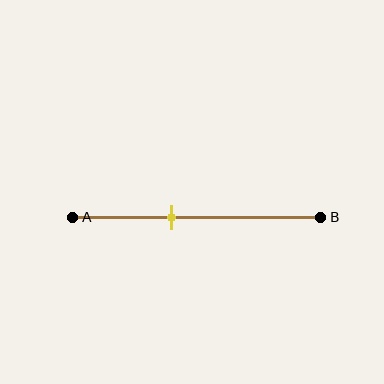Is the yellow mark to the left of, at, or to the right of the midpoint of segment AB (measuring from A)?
The yellow mark is to the left of the midpoint of segment AB.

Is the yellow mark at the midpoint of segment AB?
No, the mark is at about 40% from A, not at the 50% midpoint.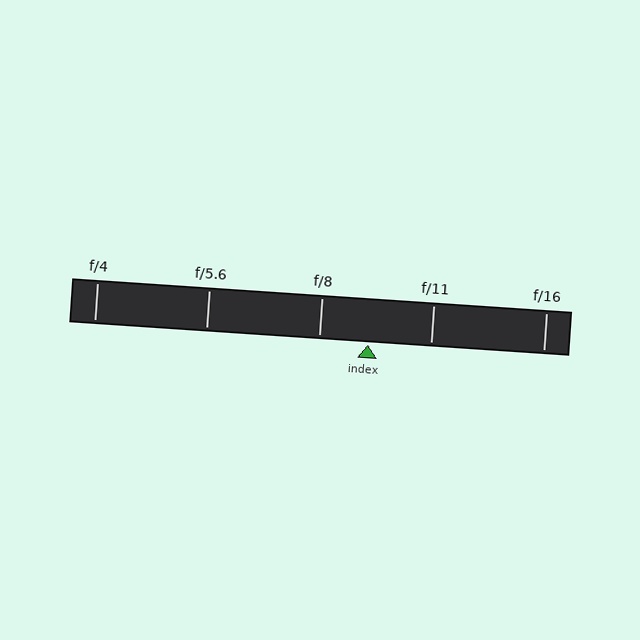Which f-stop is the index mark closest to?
The index mark is closest to f/8.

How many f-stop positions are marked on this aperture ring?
There are 5 f-stop positions marked.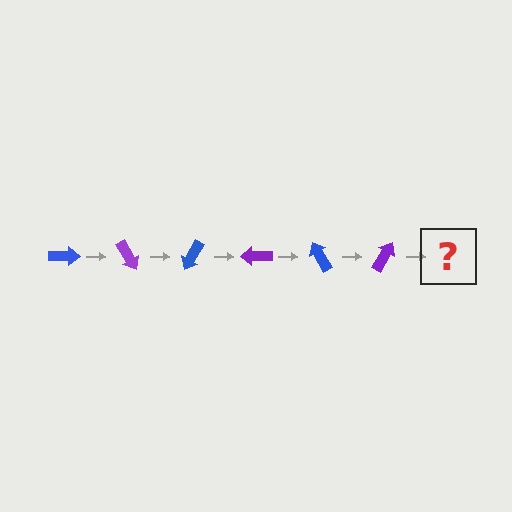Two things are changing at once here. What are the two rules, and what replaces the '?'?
The two rules are that it rotates 60 degrees each step and the color cycles through blue and purple. The '?' should be a blue arrow, rotated 360 degrees from the start.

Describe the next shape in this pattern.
It should be a blue arrow, rotated 360 degrees from the start.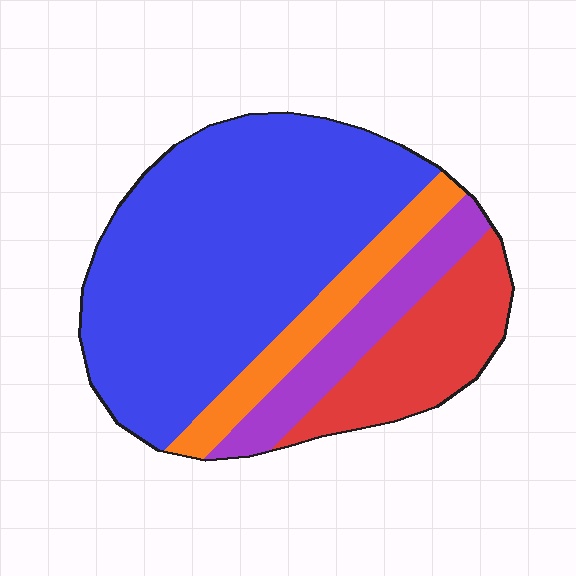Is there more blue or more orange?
Blue.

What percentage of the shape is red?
Red covers around 15% of the shape.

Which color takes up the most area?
Blue, at roughly 60%.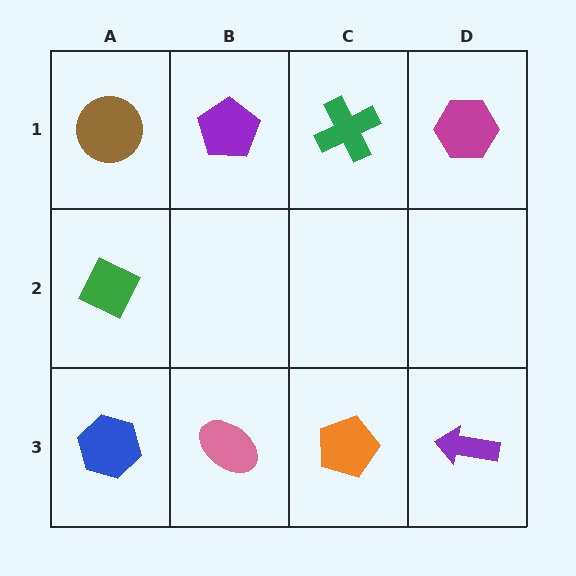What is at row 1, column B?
A purple pentagon.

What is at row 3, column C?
An orange pentagon.